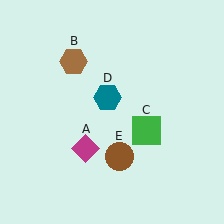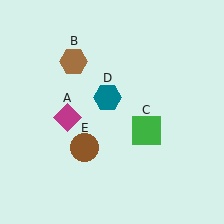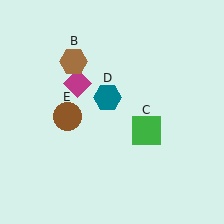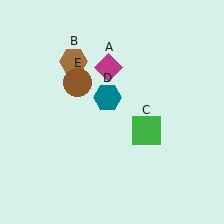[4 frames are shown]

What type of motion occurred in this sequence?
The magenta diamond (object A), brown circle (object E) rotated clockwise around the center of the scene.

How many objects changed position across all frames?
2 objects changed position: magenta diamond (object A), brown circle (object E).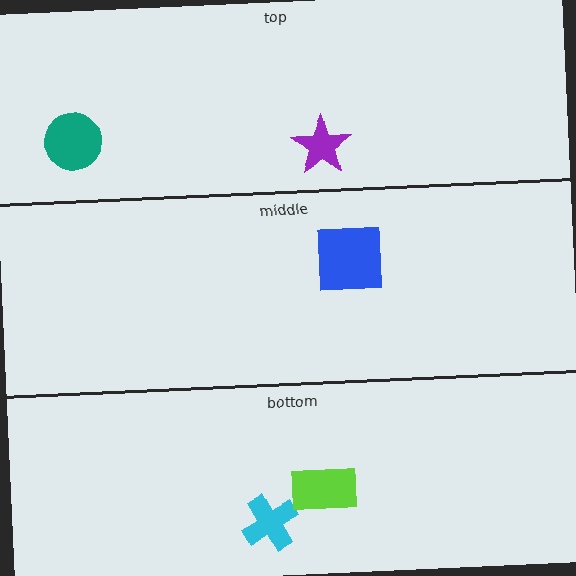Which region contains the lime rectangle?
The bottom region.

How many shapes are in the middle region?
1.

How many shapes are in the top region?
2.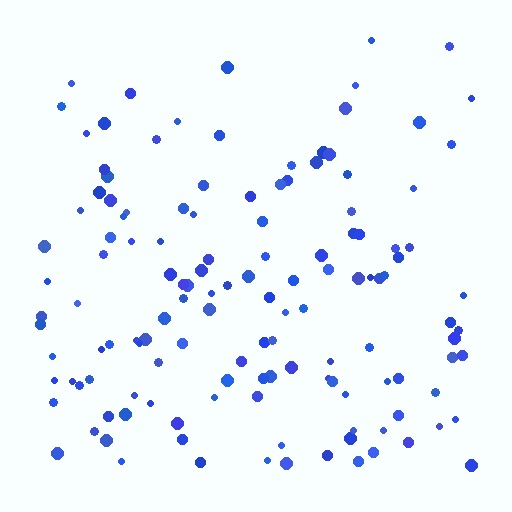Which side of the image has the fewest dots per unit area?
The top.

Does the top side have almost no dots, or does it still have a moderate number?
Still a moderate number, just noticeably fewer than the bottom.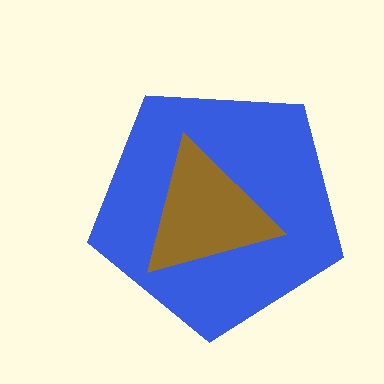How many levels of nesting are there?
2.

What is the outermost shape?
The blue pentagon.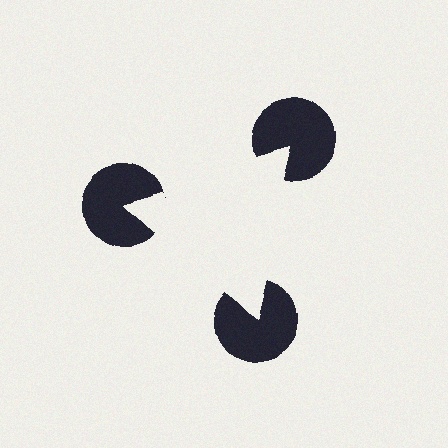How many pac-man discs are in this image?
There are 3 — one at each vertex of the illusory triangle.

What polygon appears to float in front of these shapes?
An illusory triangle — its edges are inferred from the aligned wedge cuts in the pac-man discs, not physically drawn.